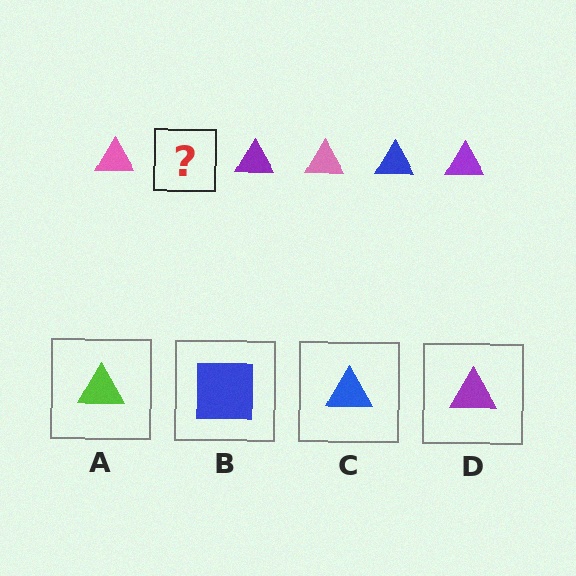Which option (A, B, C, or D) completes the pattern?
C.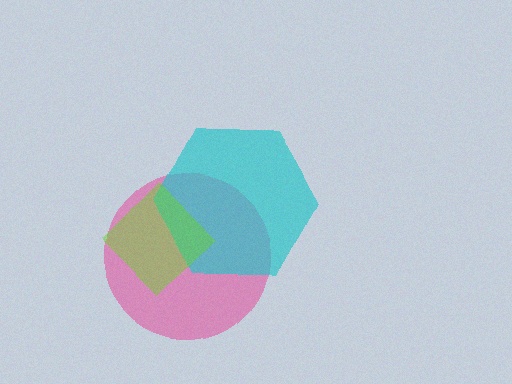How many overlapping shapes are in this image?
There are 3 overlapping shapes in the image.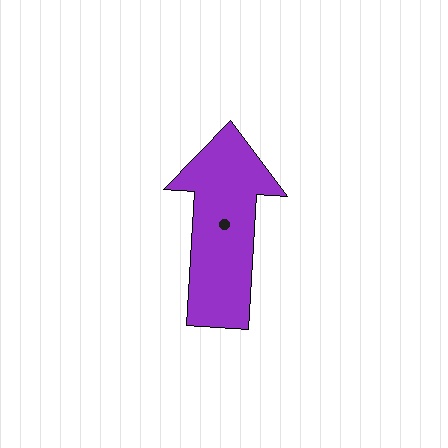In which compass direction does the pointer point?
North.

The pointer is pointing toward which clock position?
Roughly 12 o'clock.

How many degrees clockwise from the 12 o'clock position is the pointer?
Approximately 3 degrees.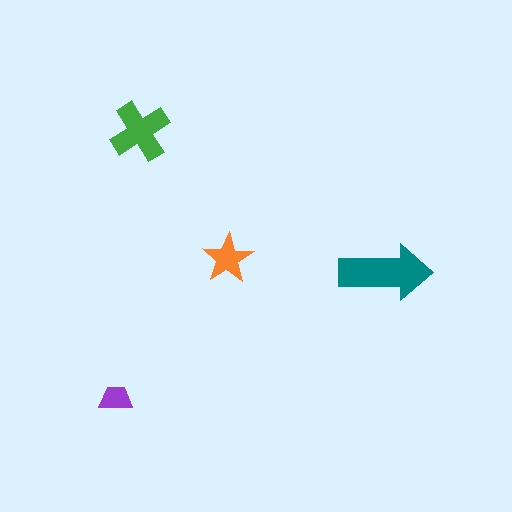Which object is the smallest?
The purple trapezoid.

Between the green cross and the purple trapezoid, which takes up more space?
The green cross.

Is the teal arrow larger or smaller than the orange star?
Larger.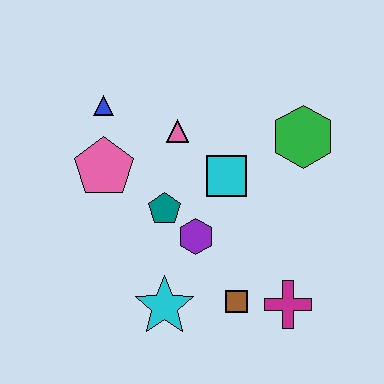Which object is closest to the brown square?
The magenta cross is closest to the brown square.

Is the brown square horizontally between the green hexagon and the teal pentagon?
Yes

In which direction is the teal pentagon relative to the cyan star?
The teal pentagon is above the cyan star.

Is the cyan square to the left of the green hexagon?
Yes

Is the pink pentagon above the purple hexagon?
Yes